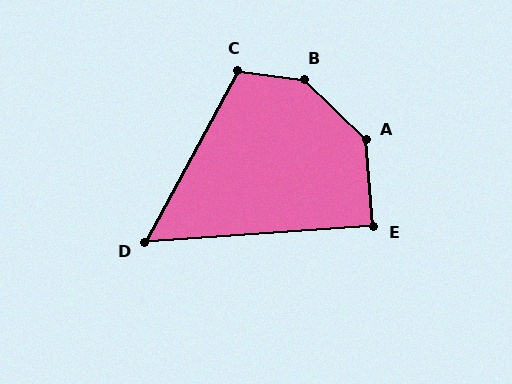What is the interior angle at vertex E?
Approximately 89 degrees (approximately right).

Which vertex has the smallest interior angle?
D, at approximately 58 degrees.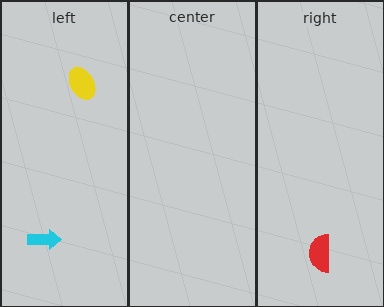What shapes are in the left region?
The yellow ellipse, the cyan arrow.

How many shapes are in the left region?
2.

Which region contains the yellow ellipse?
The left region.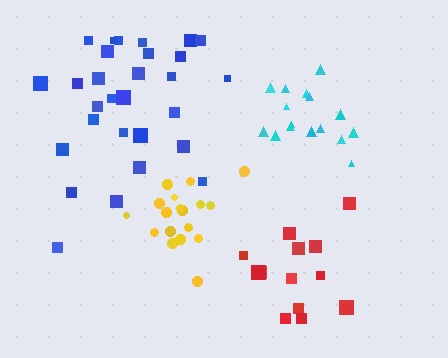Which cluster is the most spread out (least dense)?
Red.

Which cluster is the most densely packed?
Yellow.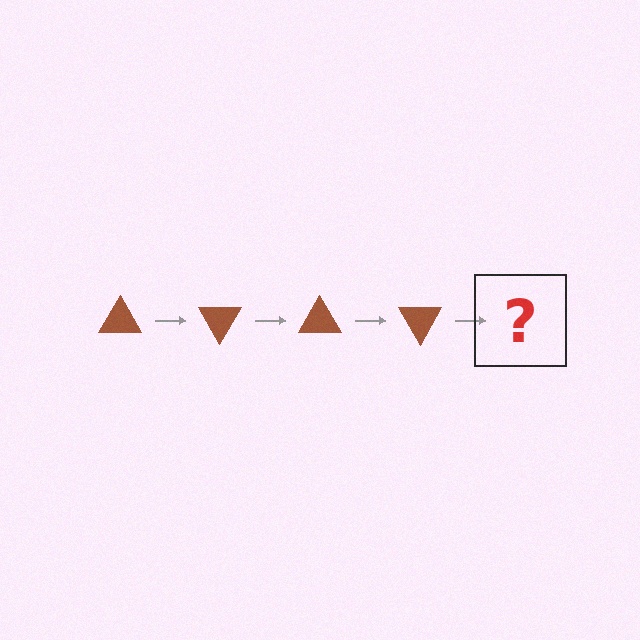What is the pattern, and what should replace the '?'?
The pattern is that the triangle rotates 60 degrees each step. The '?' should be a brown triangle rotated 240 degrees.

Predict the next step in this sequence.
The next step is a brown triangle rotated 240 degrees.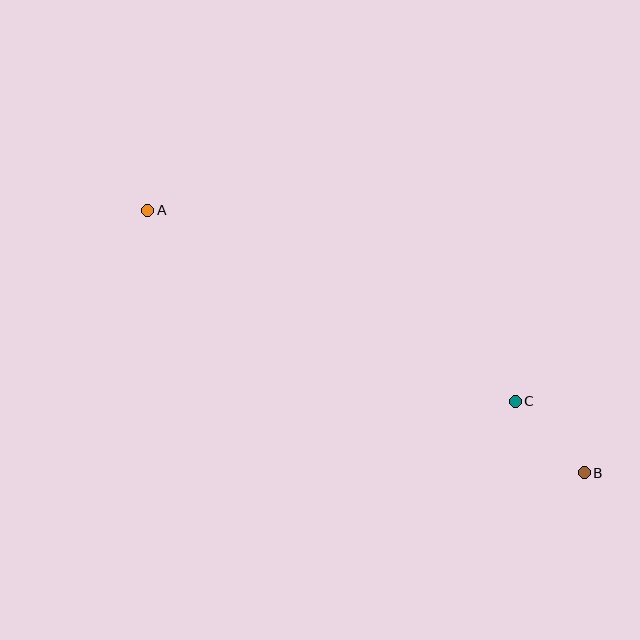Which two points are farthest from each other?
Points A and B are farthest from each other.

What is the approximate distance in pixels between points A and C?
The distance between A and C is approximately 414 pixels.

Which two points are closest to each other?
Points B and C are closest to each other.